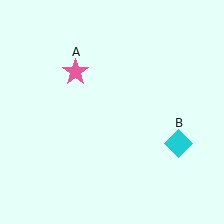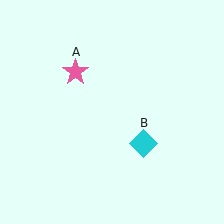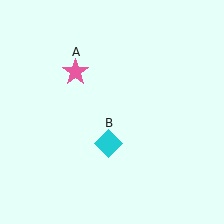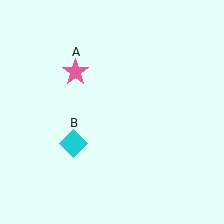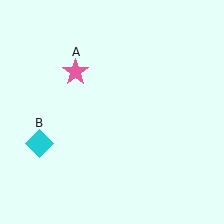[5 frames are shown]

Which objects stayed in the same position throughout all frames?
Pink star (object A) remained stationary.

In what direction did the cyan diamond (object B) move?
The cyan diamond (object B) moved left.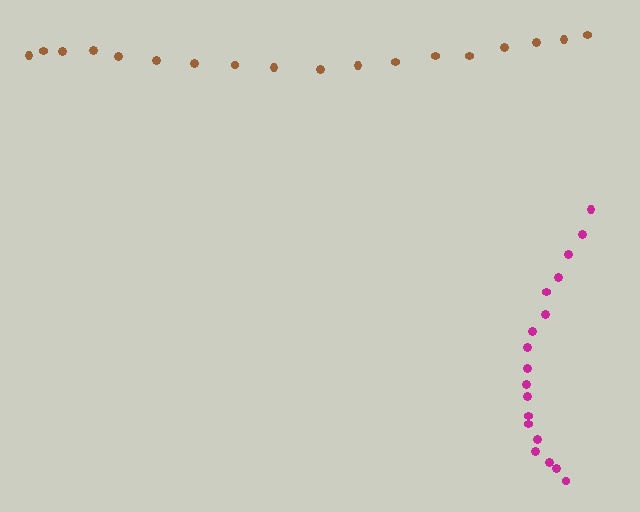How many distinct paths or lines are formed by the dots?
There are 2 distinct paths.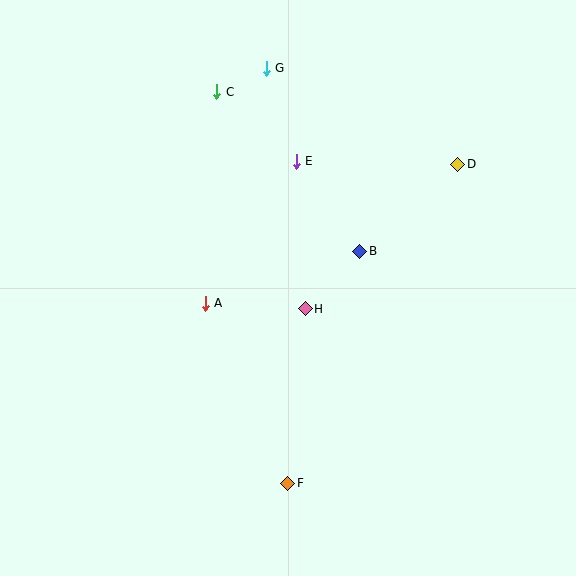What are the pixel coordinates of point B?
Point B is at (360, 251).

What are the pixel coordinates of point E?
Point E is at (296, 161).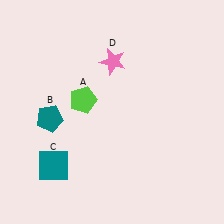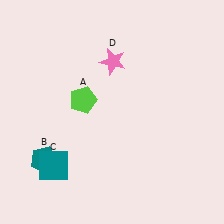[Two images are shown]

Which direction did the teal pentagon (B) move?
The teal pentagon (B) moved down.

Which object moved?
The teal pentagon (B) moved down.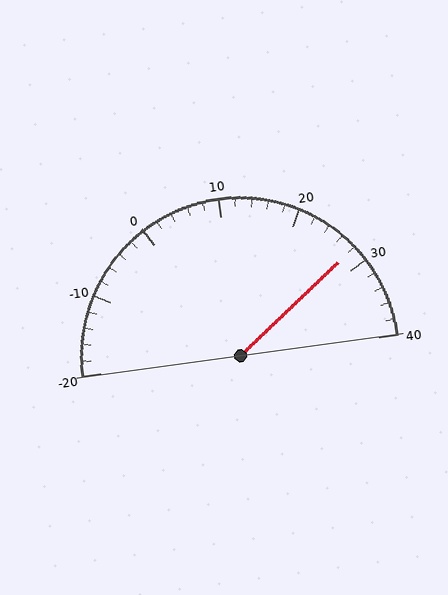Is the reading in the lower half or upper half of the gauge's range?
The reading is in the upper half of the range (-20 to 40).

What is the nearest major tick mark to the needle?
The nearest major tick mark is 30.